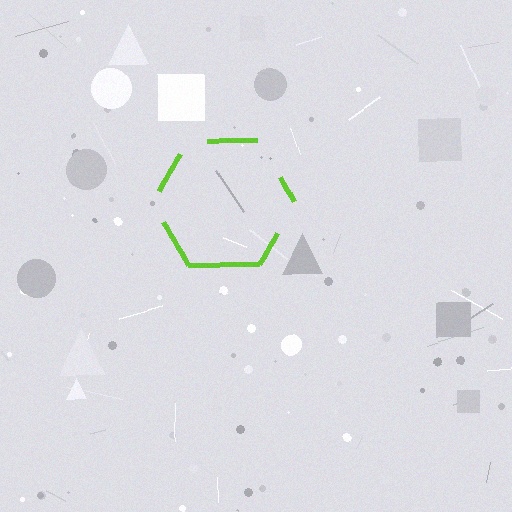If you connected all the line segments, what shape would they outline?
They would outline a hexagon.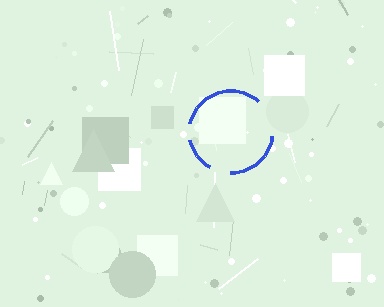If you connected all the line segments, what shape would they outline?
They would outline a circle.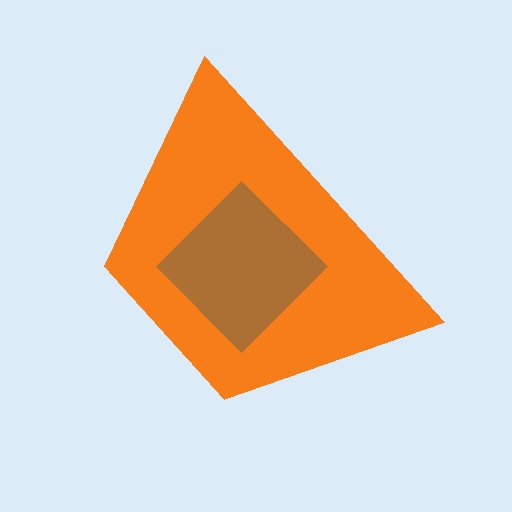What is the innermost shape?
The brown diamond.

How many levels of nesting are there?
2.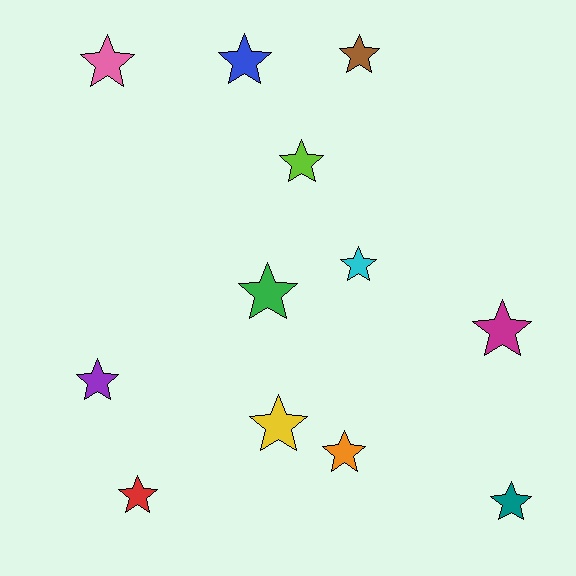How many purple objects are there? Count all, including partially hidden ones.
There is 1 purple object.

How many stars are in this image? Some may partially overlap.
There are 12 stars.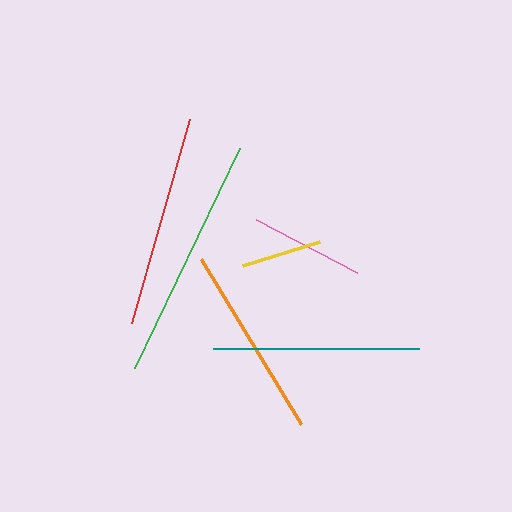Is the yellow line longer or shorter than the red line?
The red line is longer than the yellow line.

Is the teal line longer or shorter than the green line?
The green line is longer than the teal line.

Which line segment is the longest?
The green line is the longest at approximately 244 pixels.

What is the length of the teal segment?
The teal segment is approximately 206 pixels long.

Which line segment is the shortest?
The yellow line is the shortest at approximately 81 pixels.